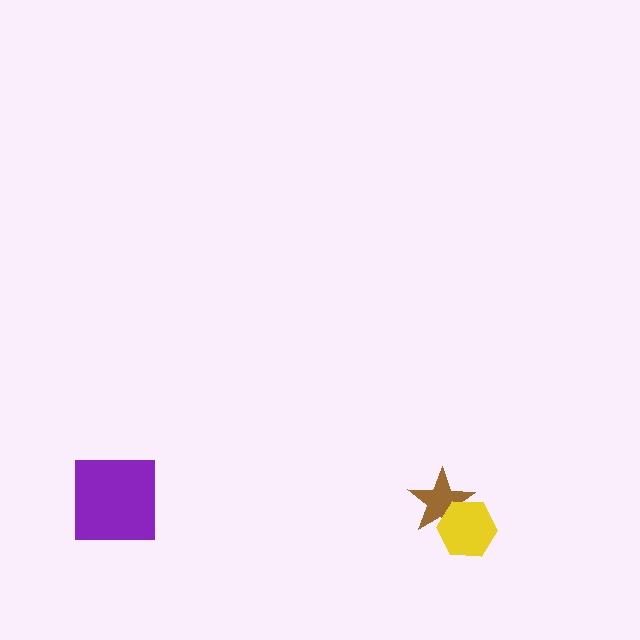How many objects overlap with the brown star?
1 object overlaps with the brown star.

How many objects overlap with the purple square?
0 objects overlap with the purple square.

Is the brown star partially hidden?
Yes, it is partially covered by another shape.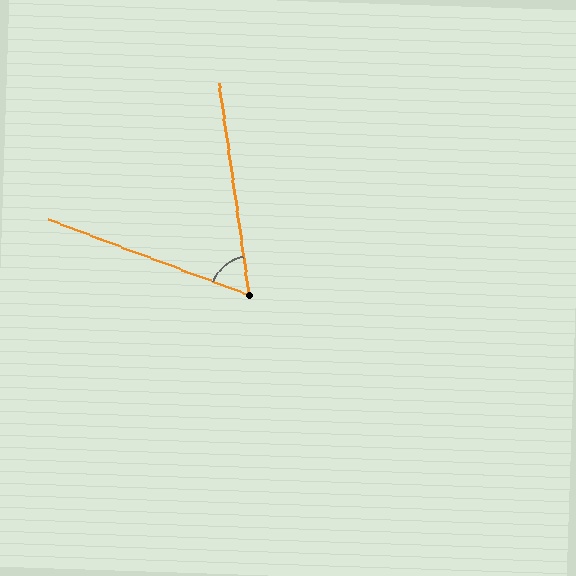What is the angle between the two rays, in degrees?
Approximately 62 degrees.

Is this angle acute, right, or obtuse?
It is acute.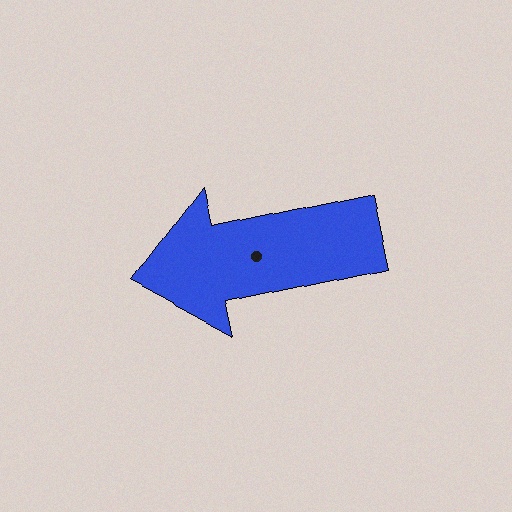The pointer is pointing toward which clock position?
Roughly 9 o'clock.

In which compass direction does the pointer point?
West.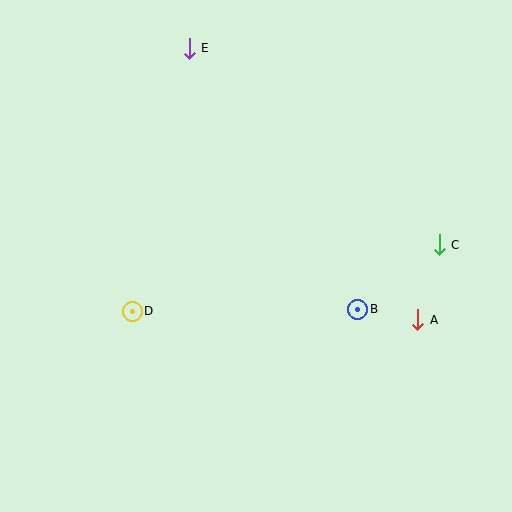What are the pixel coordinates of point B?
Point B is at (358, 310).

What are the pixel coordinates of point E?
Point E is at (189, 48).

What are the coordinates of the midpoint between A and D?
The midpoint between A and D is at (275, 316).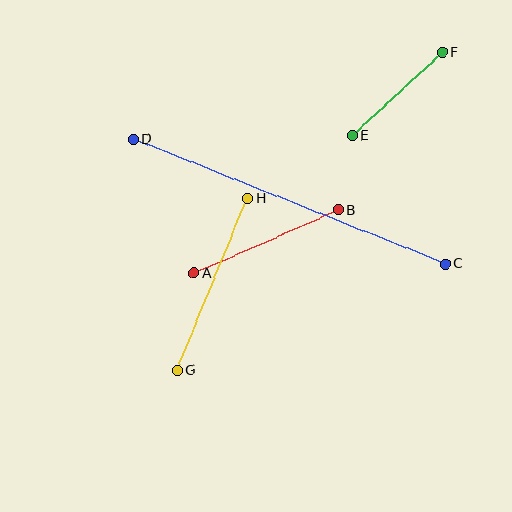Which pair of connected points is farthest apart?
Points C and D are farthest apart.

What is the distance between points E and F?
The distance is approximately 122 pixels.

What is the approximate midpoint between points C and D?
The midpoint is at approximately (290, 201) pixels.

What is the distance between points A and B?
The distance is approximately 157 pixels.